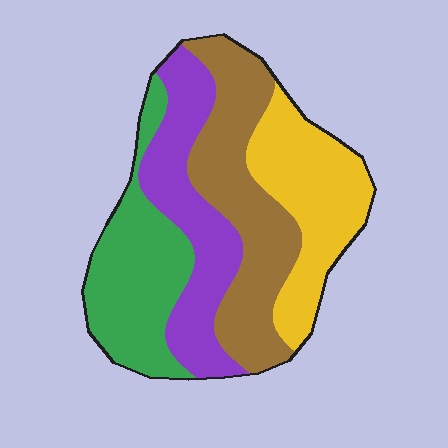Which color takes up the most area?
Brown, at roughly 30%.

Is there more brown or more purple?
Brown.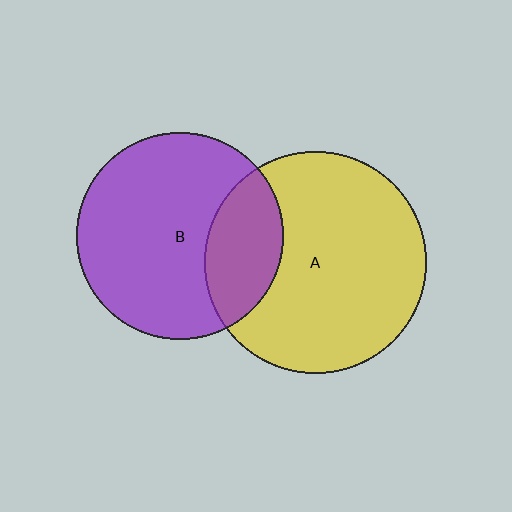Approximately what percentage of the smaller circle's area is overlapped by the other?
Approximately 25%.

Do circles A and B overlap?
Yes.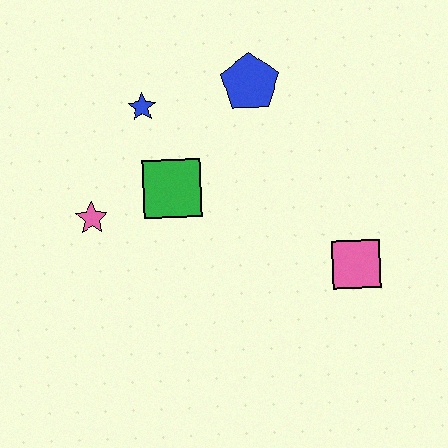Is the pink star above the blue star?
No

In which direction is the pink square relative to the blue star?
The pink square is to the right of the blue star.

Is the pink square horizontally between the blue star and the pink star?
No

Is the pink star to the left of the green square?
Yes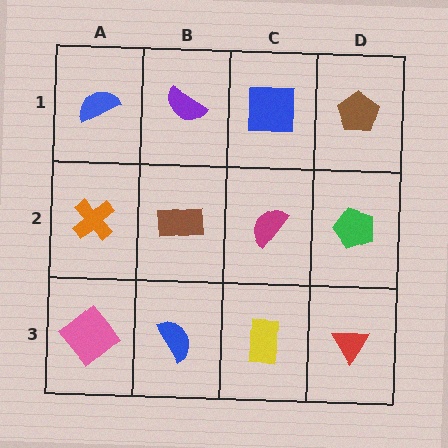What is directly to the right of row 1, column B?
A blue square.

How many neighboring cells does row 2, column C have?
4.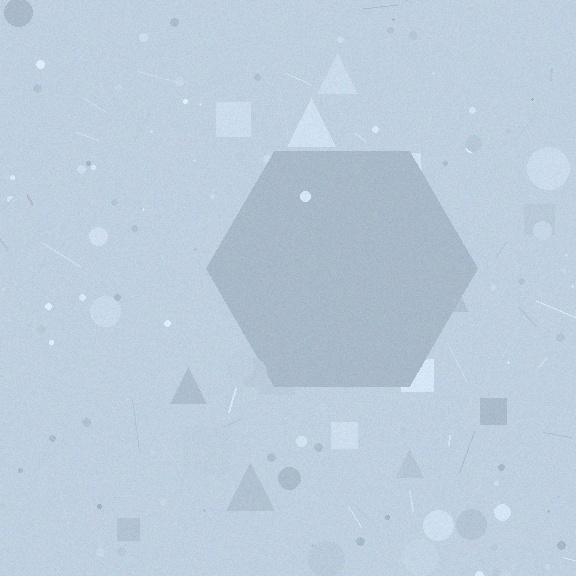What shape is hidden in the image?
A hexagon is hidden in the image.